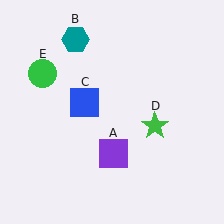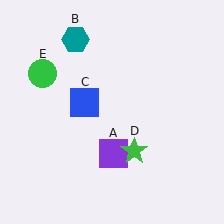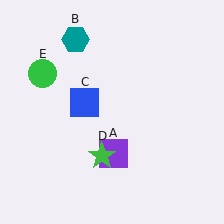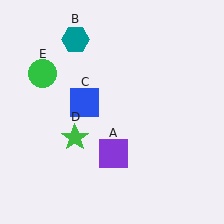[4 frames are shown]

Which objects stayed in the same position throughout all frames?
Purple square (object A) and teal hexagon (object B) and blue square (object C) and green circle (object E) remained stationary.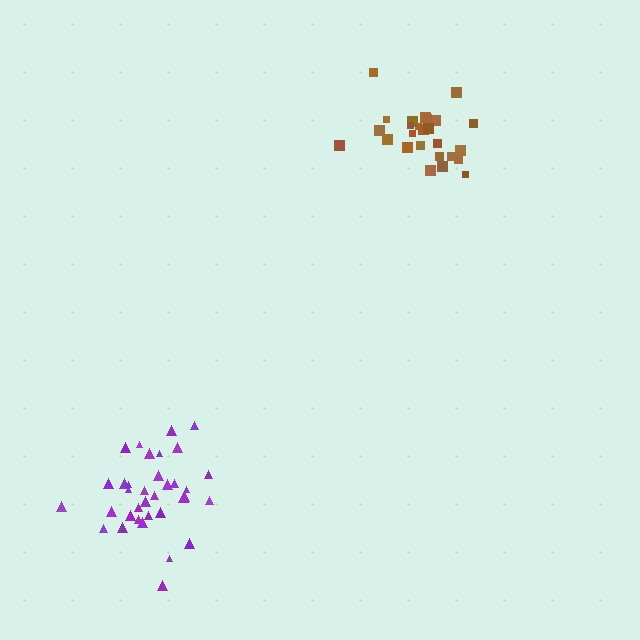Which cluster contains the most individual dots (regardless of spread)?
Purple (35).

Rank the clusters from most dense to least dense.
brown, purple.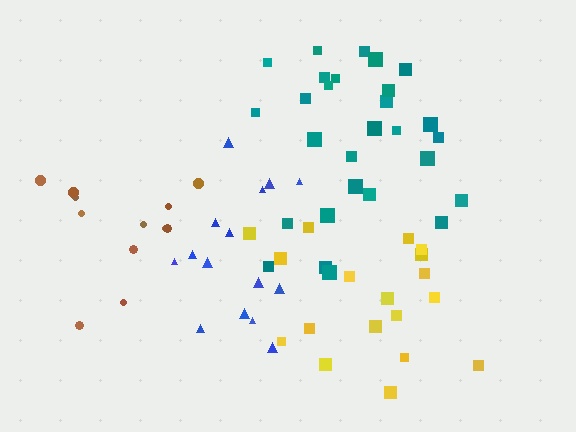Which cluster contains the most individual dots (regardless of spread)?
Teal (28).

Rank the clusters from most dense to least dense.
teal, blue, yellow, brown.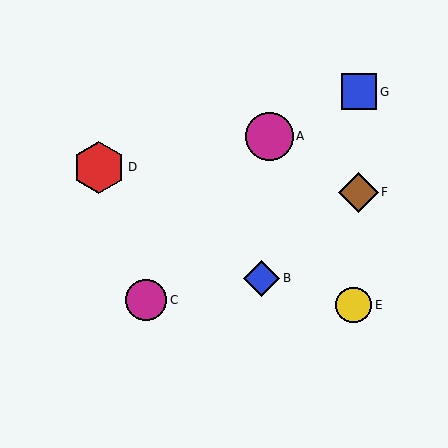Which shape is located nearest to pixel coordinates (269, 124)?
The magenta circle (labeled A) at (269, 136) is nearest to that location.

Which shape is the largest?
The red hexagon (labeled D) is the largest.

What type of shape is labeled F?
Shape F is a brown diamond.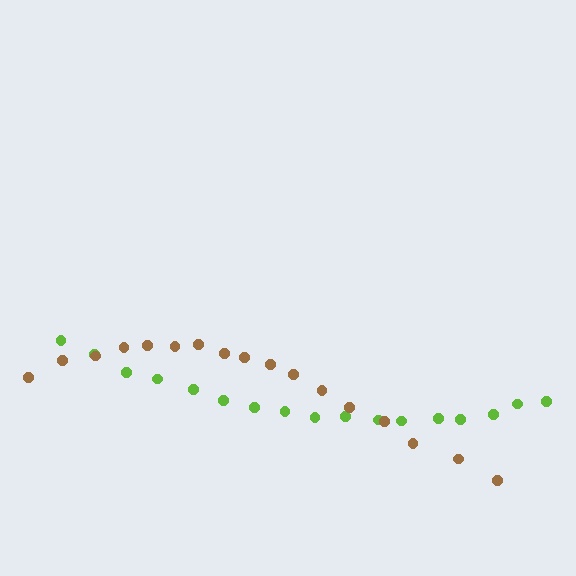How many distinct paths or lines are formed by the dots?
There are 2 distinct paths.